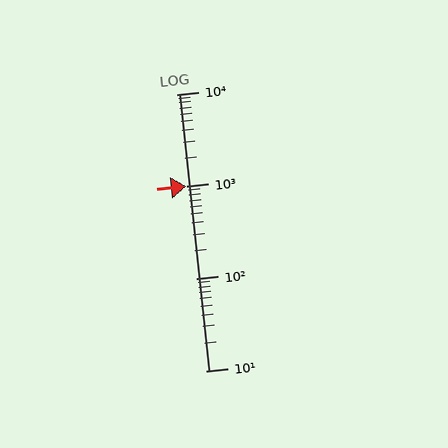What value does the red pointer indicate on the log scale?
The pointer indicates approximately 1000.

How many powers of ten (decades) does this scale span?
The scale spans 3 decades, from 10 to 10000.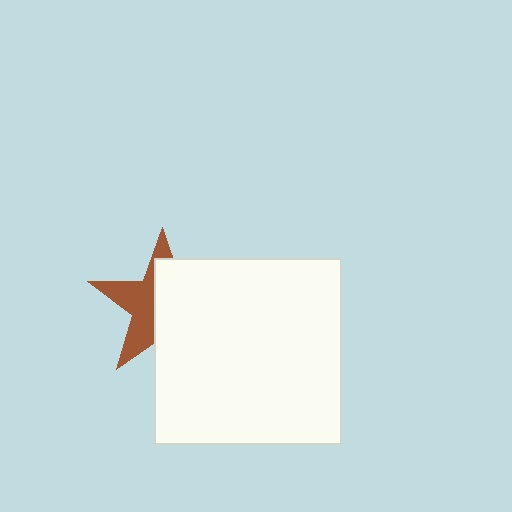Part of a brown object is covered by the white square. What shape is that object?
It is a star.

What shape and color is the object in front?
The object in front is a white square.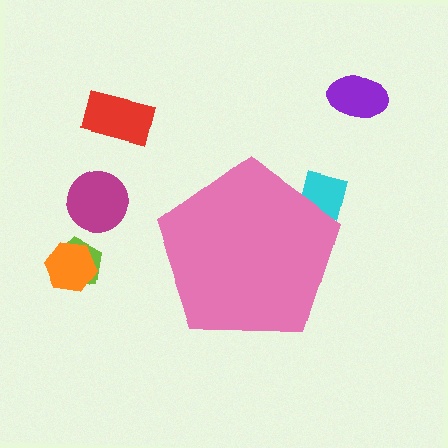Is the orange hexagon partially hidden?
No, the orange hexagon is fully visible.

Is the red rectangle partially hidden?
No, the red rectangle is fully visible.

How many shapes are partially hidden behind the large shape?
1 shape is partially hidden.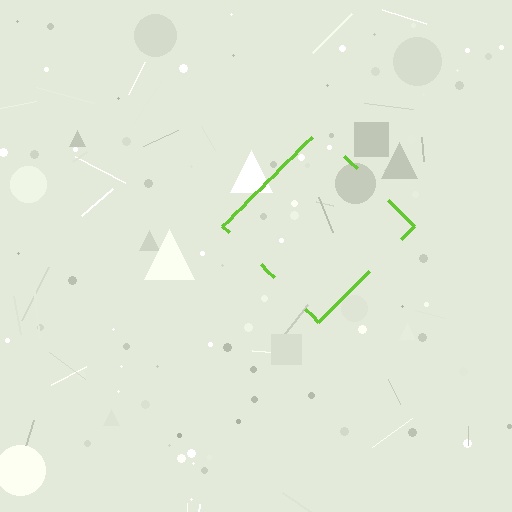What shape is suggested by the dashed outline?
The dashed outline suggests a diamond.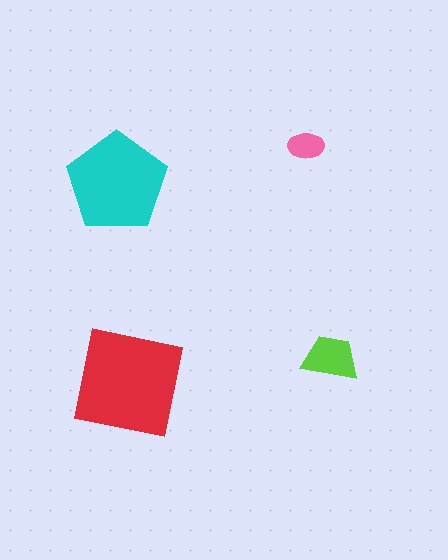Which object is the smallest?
The pink ellipse.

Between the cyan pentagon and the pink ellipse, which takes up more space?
The cyan pentagon.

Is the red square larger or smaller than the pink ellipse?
Larger.